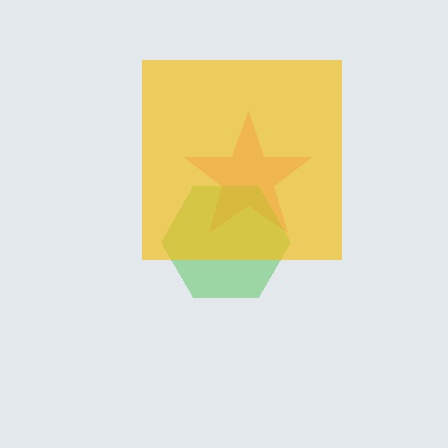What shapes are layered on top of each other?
The layered shapes are: a pink star, a green hexagon, a yellow square.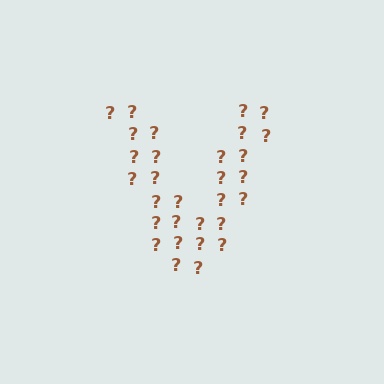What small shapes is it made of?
It is made of small question marks.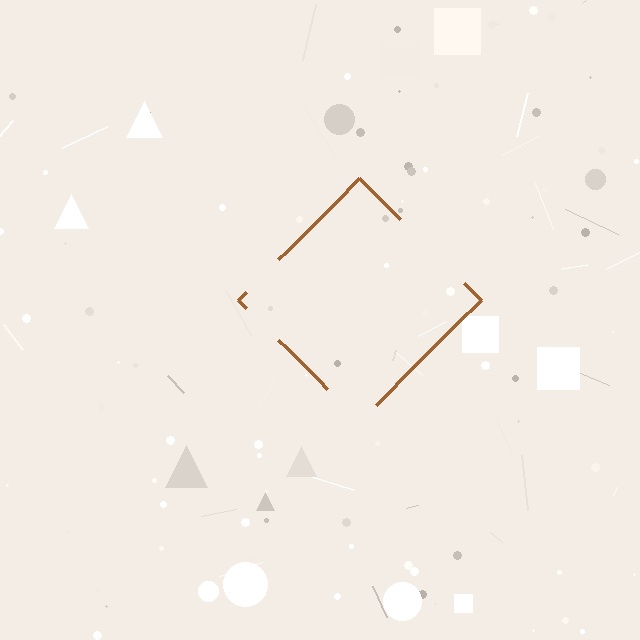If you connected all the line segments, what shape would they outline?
They would outline a diamond.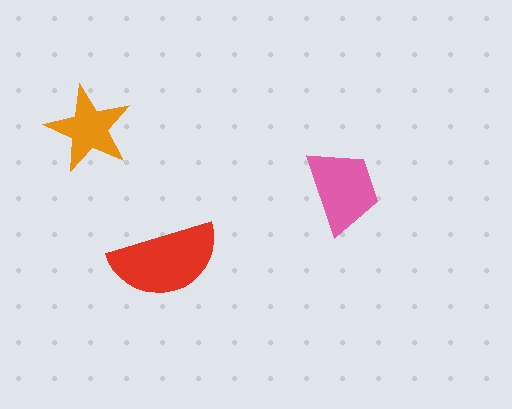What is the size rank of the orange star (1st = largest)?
3rd.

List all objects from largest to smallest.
The red semicircle, the pink trapezoid, the orange star.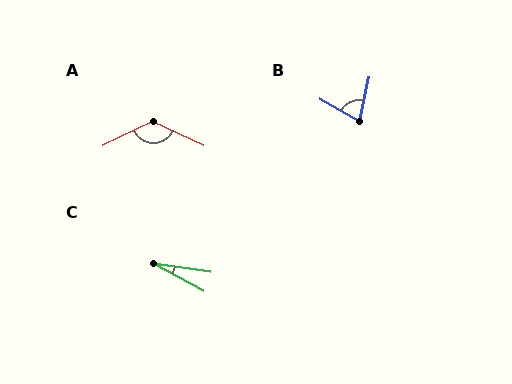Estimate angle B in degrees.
Approximately 73 degrees.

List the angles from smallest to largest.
C (20°), B (73°), A (129°).